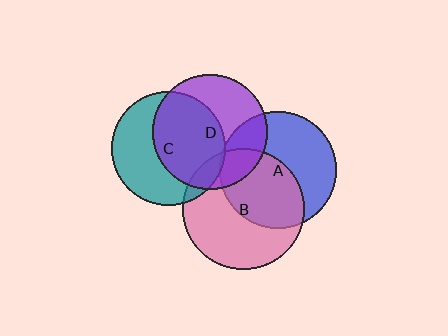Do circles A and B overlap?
Yes.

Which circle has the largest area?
Circle B (pink).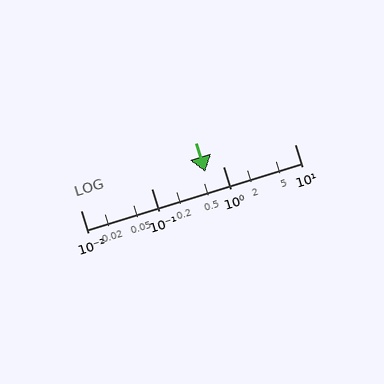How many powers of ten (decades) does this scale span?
The scale spans 3 decades, from 0.01 to 10.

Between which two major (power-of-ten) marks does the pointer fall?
The pointer is between 0.1 and 1.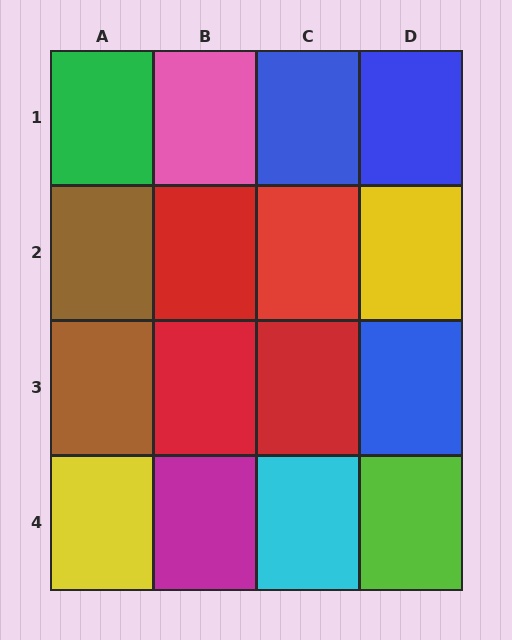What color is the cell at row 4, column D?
Lime.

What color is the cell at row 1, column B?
Pink.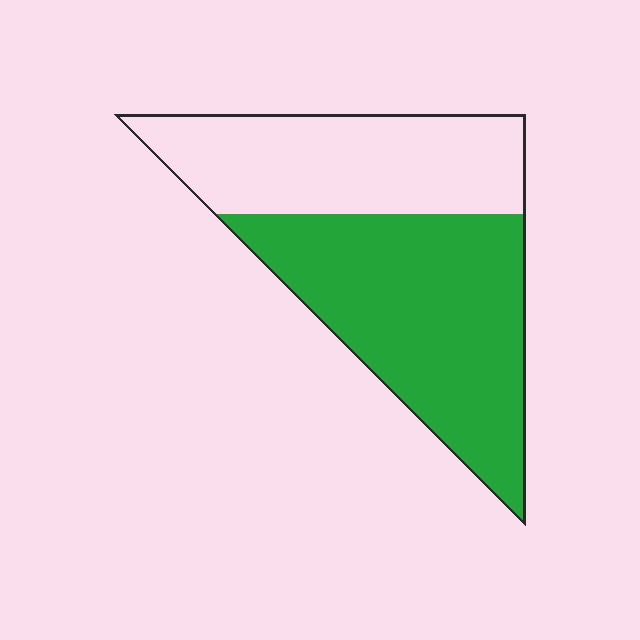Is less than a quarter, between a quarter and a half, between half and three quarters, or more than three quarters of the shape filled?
Between half and three quarters.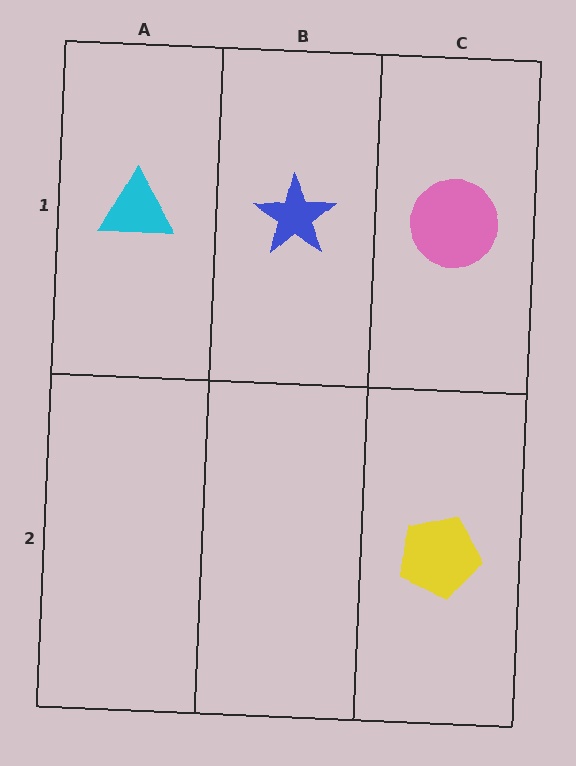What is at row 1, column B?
A blue star.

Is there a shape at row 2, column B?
No, that cell is empty.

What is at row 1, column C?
A pink circle.